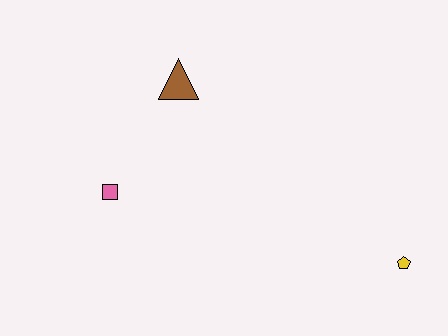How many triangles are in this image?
There is 1 triangle.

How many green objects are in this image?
There are no green objects.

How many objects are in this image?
There are 3 objects.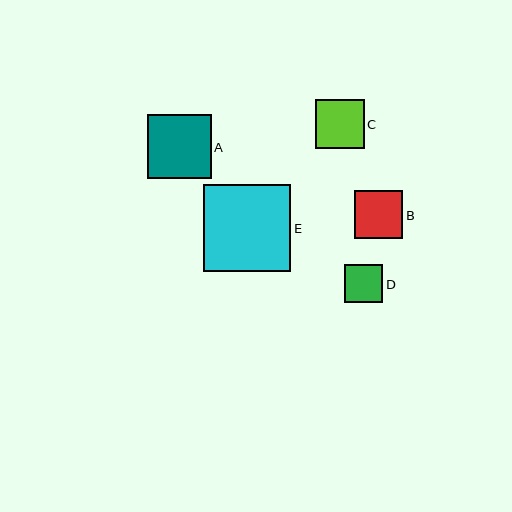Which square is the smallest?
Square D is the smallest with a size of approximately 38 pixels.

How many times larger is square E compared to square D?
Square E is approximately 2.3 times the size of square D.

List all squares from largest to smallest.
From largest to smallest: E, A, C, B, D.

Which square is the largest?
Square E is the largest with a size of approximately 87 pixels.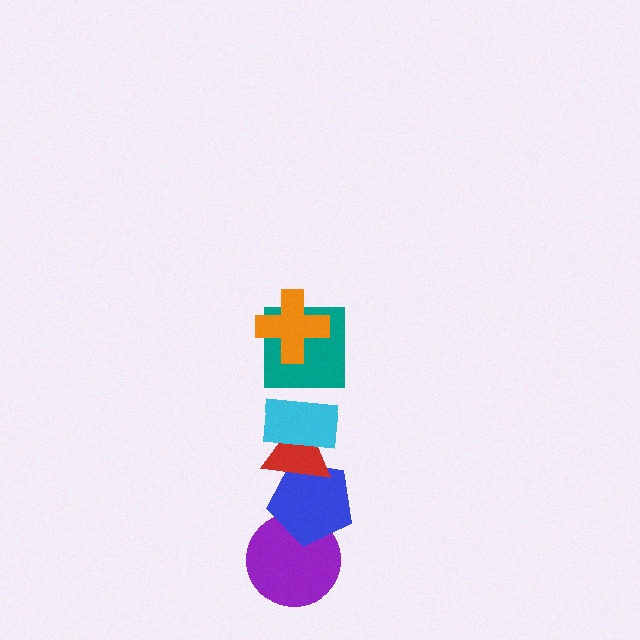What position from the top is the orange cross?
The orange cross is 1st from the top.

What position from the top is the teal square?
The teal square is 2nd from the top.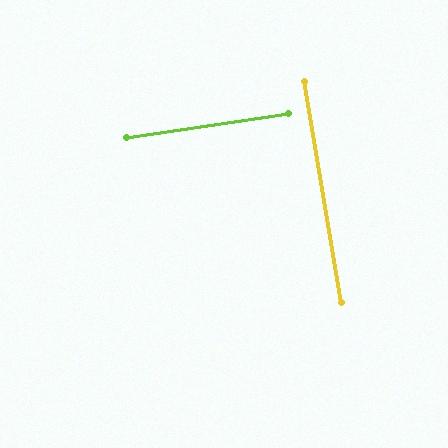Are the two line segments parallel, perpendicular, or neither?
Perpendicular — they meet at approximately 89°.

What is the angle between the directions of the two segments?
Approximately 89 degrees.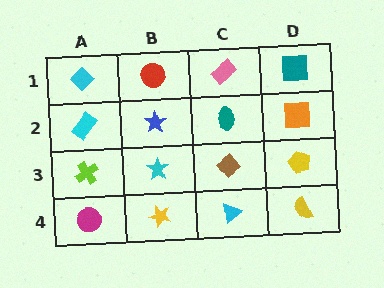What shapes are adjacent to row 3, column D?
An orange square (row 2, column D), a yellow semicircle (row 4, column D), a brown diamond (row 3, column C).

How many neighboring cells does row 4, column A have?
2.